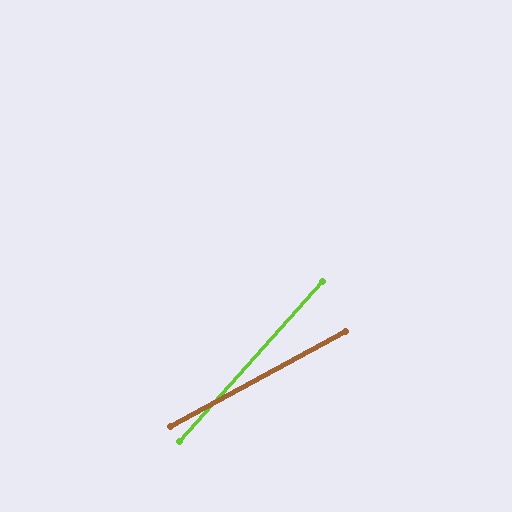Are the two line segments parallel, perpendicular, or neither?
Neither parallel nor perpendicular — they differ by about 20°.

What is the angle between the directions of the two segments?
Approximately 20 degrees.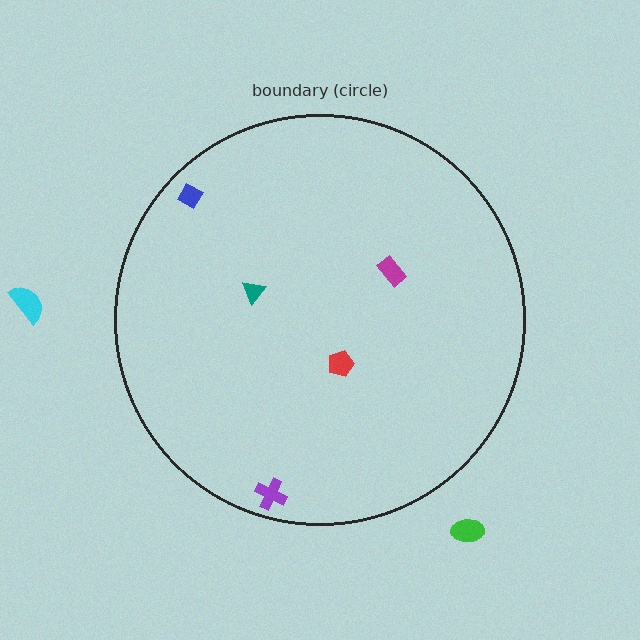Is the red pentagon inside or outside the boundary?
Inside.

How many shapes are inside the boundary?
5 inside, 2 outside.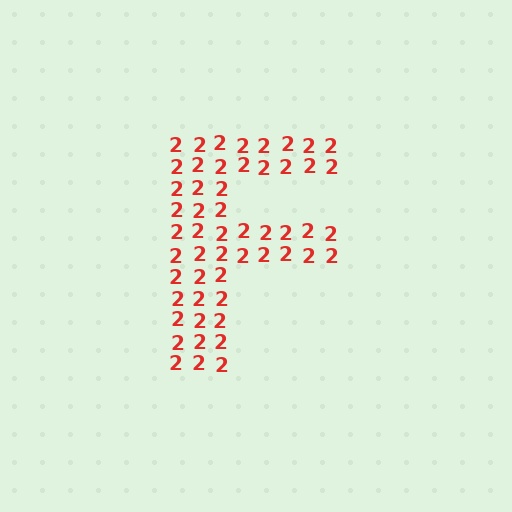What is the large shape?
The large shape is the letter F.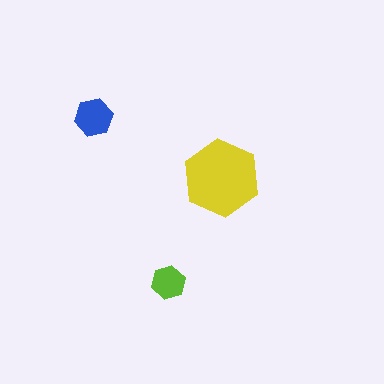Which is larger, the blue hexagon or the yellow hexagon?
The yellow one.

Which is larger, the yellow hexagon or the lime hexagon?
The yellow one.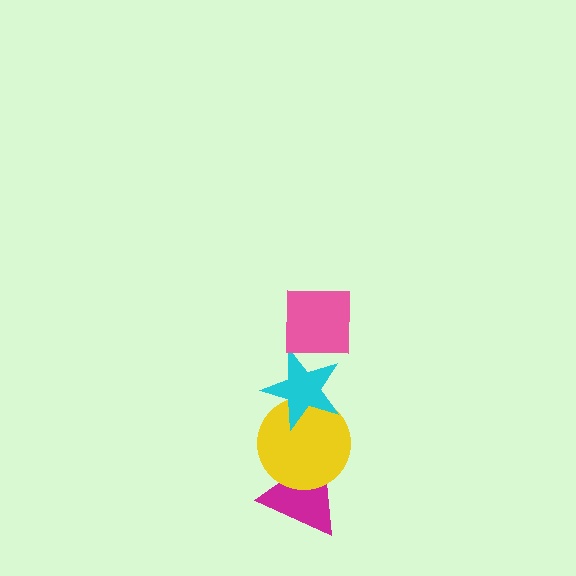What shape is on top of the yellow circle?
The cyan star is on top of the yellow circle.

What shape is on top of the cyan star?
The pink square is on top of the cyan star.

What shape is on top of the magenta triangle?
The yellow circle is on top of the magenta triangle.